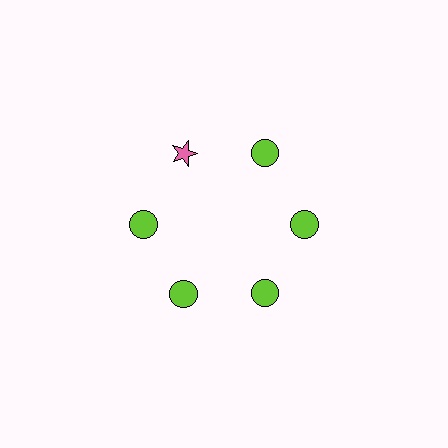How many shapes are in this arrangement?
There are 6 shapes arranged in a ring pattern.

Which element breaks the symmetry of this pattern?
The pink star at roughly the 11 o'clock position breaks the symmetry. All other shapes are lime circles.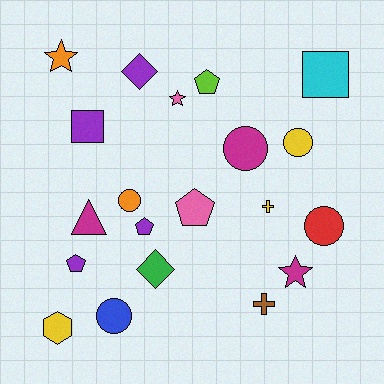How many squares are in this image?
There are 2 squares.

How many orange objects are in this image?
There are 2 orange objects.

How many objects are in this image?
There are 20 objects.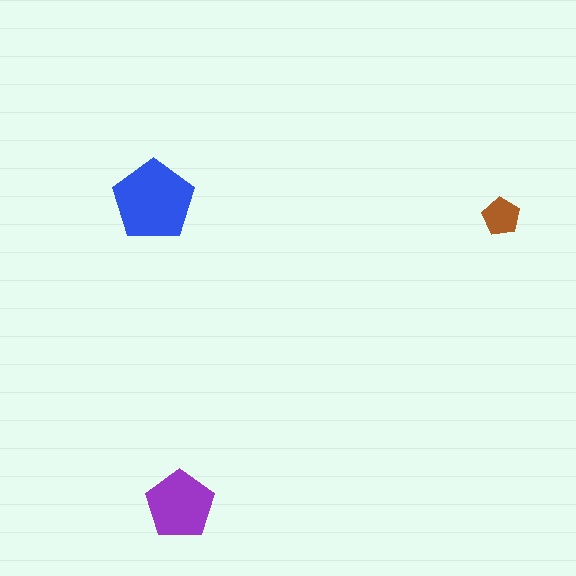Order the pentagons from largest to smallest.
the blue one, the purple one, the brown one.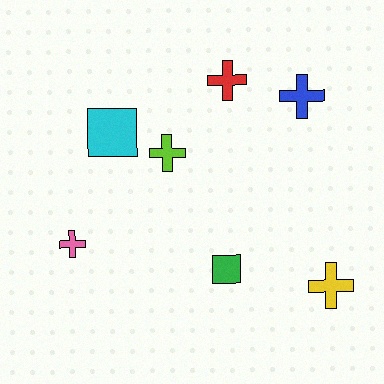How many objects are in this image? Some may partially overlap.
There are 7 objects.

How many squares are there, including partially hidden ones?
There are 2 squares.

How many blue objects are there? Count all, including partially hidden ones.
There is 1 blue object.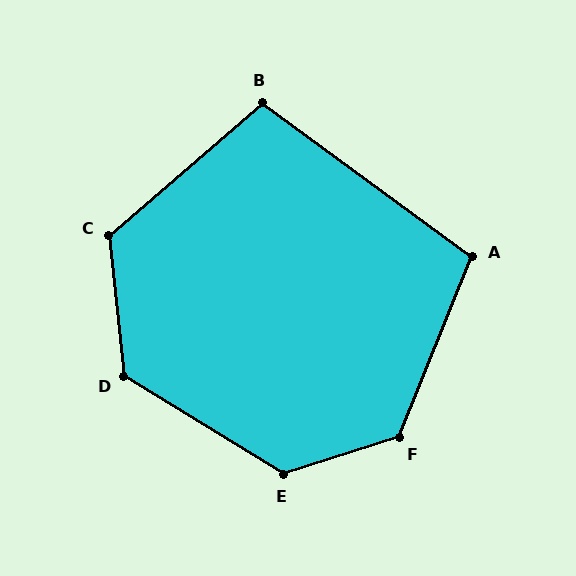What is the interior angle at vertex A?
Approximately 104 degrees (obtuse).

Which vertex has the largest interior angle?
E, at approximately 131 degrees.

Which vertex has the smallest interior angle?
B, at approximately 103 degrees.